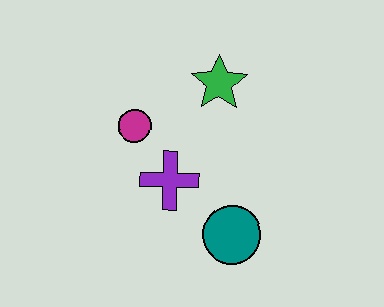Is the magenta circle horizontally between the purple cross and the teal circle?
No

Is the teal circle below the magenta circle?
Yes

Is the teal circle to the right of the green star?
Yes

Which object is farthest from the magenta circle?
The teal circle is farthest from the magenta circle.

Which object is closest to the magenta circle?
The purple cross is closest to the magenta circle.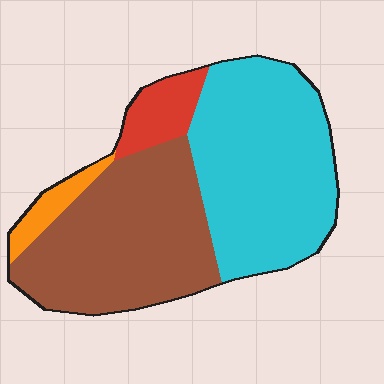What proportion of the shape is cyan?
Cyan covers around 45% of the shape.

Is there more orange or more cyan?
Cyan.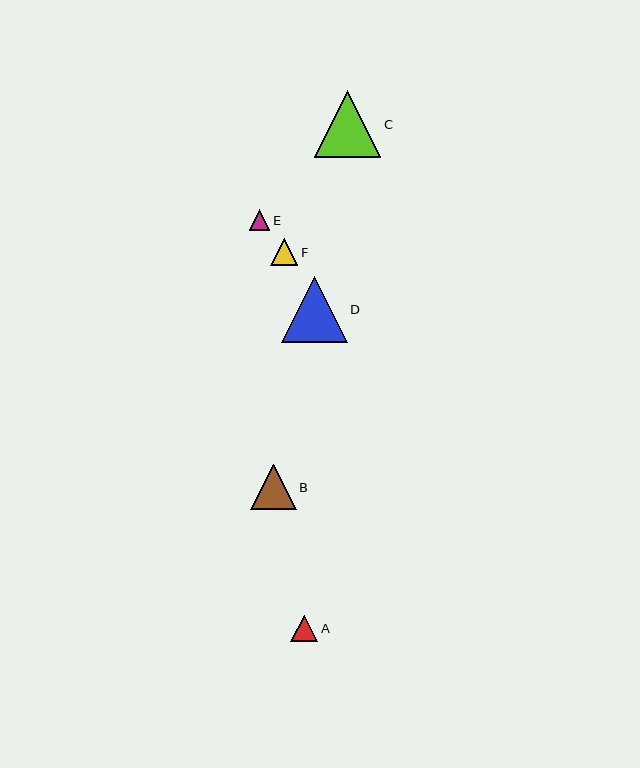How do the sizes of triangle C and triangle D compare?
Triangle C and triangle D are approximately the same size.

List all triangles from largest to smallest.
From largest to smallest: C, D, B, F, A, E.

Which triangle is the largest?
Triangle C is the largest with a size of approximately 66 pixels.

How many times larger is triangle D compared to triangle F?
Triangle D is approximately 2.4 times the size of triangle F.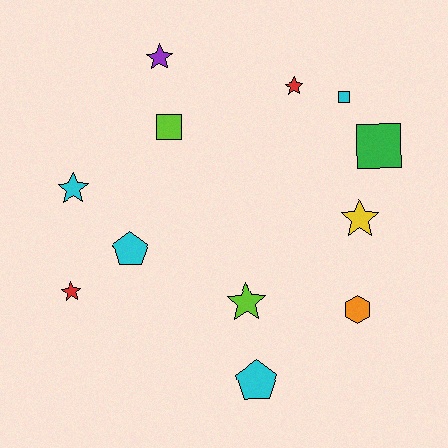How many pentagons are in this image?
There are 2 pentagons.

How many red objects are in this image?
There are 2 red objects.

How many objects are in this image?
There are 12 objects.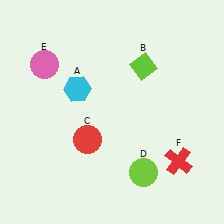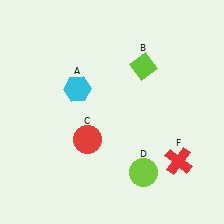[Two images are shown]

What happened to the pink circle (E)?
The pink circle (E) was removed in Image 2. It was in the top-left area of Image 1.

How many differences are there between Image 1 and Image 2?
There is 1 difference between the two images.